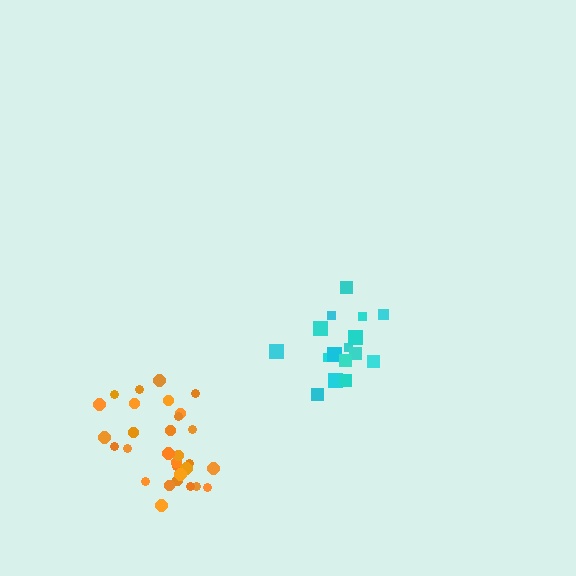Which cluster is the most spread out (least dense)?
Cyan.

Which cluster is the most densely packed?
Orange.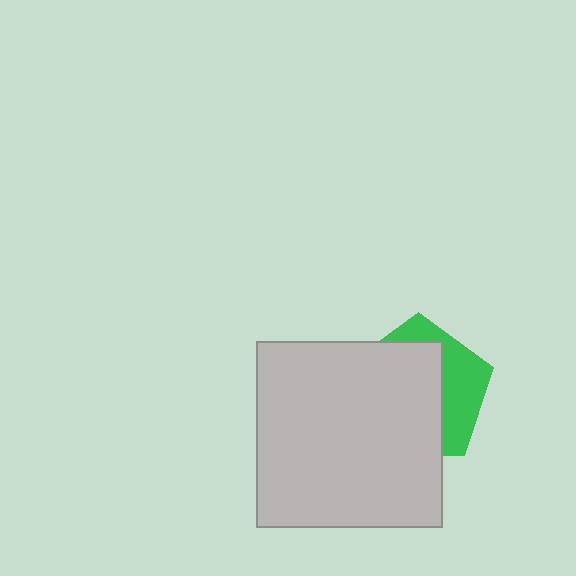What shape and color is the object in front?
The object in front is a light gray square.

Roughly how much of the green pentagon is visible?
A small part of it is visible (roughly 35%).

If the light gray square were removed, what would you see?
You would see the complete green pentagon.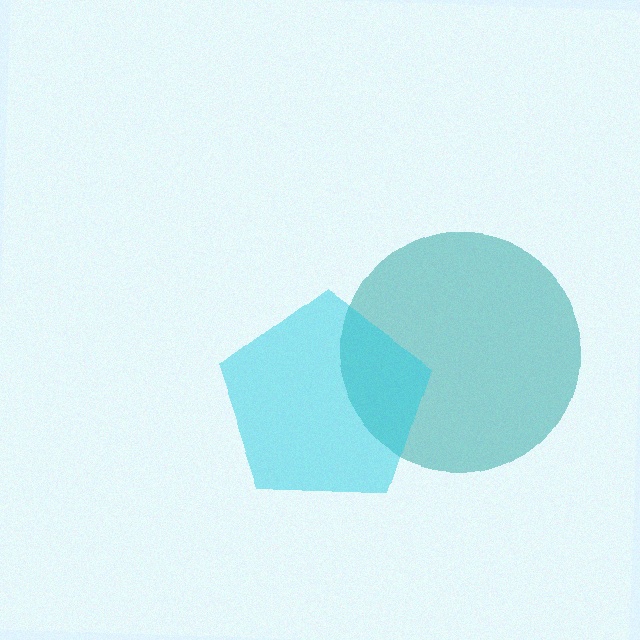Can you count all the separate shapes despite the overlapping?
Yes, there are 2 separate shapes.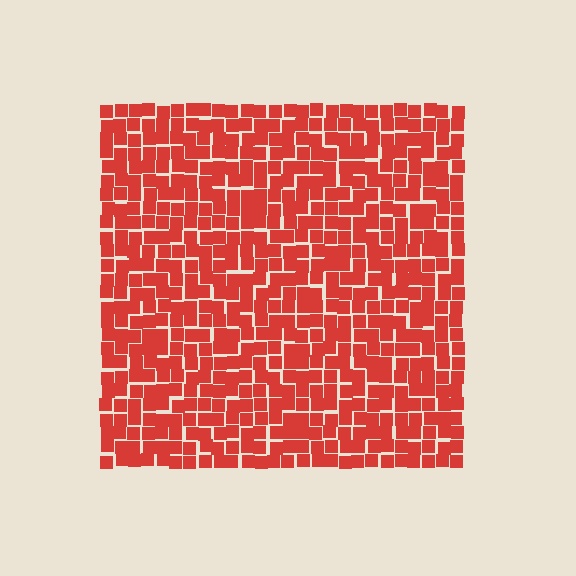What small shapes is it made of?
It is made of small squares.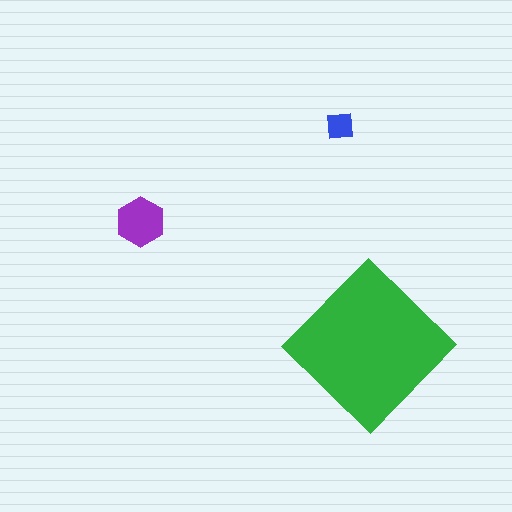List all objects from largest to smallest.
The green diamond, the purple hexagon, the blue square.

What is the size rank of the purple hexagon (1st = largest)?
2nd.